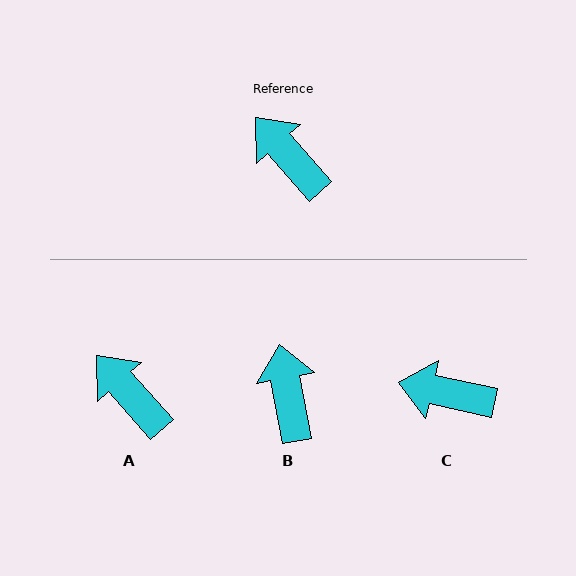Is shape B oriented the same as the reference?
No, it is off by about 31 degrees.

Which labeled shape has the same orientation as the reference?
A.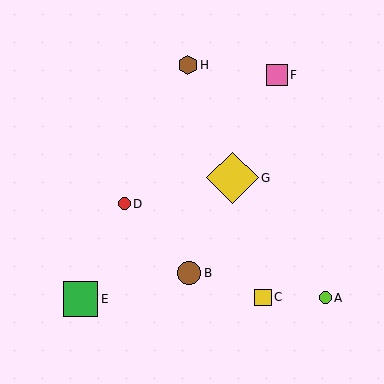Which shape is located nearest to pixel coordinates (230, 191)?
The yellow diamond (labeled G) at (233, 178) is nearest to that location.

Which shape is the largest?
The yellow diamond (labeled G) is the largest.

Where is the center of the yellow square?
The center of the yellow square is at (263, 297).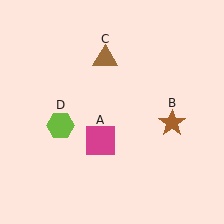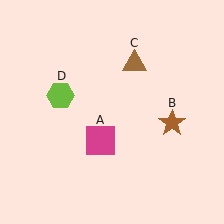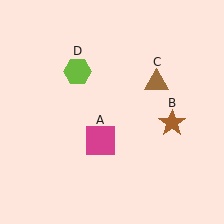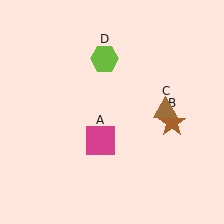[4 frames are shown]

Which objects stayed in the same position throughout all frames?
Magenta square (object A) and brown star (object B) remained stationary.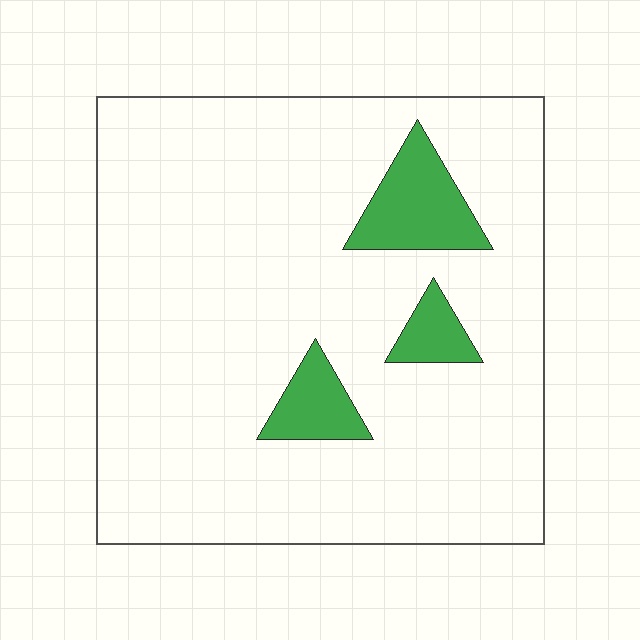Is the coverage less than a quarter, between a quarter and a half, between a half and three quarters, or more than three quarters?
Less than a quarter.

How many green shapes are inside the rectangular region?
3.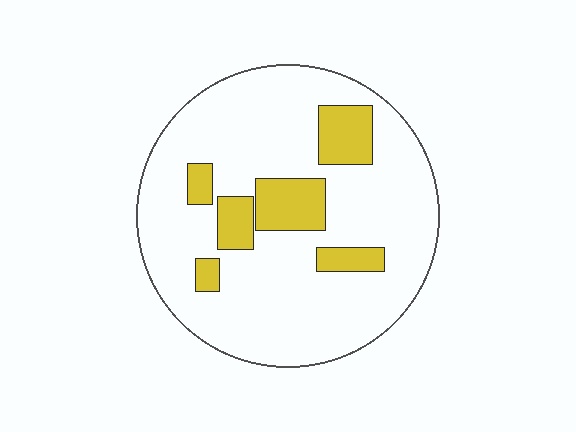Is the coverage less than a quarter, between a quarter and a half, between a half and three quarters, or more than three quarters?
Less than a quarter.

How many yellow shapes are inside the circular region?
6.